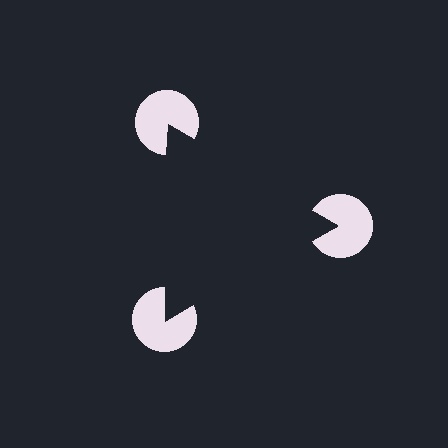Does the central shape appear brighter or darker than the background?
It typically appears slightly darker than the background, even though no actual brightness change is drawn.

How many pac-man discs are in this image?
There are 3 — one at each vertex of the illusory triangle.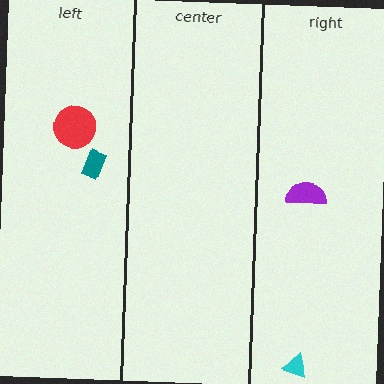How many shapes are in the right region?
2.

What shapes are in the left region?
The teal rectangle, the red circle.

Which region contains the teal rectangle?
The left region.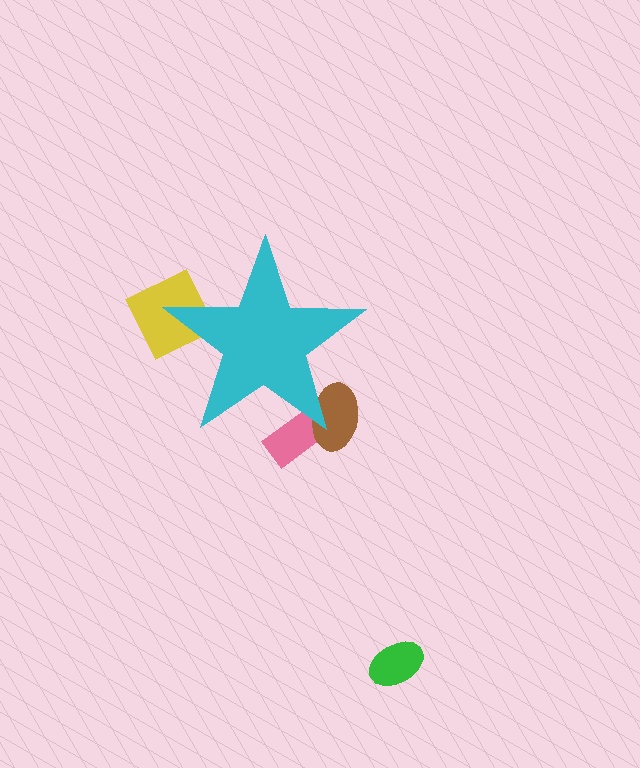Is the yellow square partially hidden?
Yes, the yellow square is partially hidden behind the cyan star.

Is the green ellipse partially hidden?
No, the green ellipse is fully visible.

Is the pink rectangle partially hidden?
Yes, the pink rectangle is partially hidden behind the cyan star.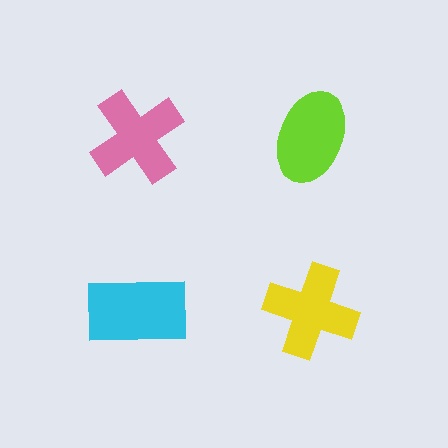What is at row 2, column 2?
A yellow cross.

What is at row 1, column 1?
A pink cross.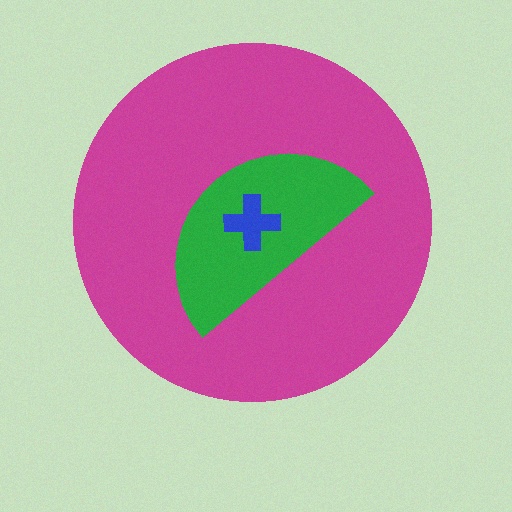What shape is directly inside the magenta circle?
The green semicircle.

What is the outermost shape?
The magenta circle.